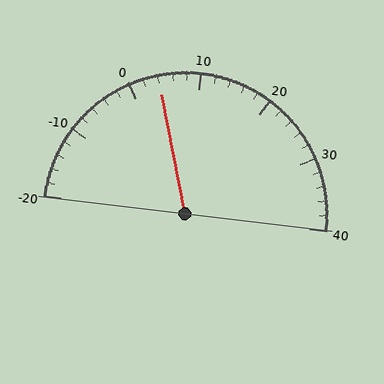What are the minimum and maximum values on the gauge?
The gauge ranges from -20 to 40.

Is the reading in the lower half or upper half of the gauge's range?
The reading is in the lower half of the range (-20 to 40).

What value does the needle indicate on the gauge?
The needle indicates approximately 4.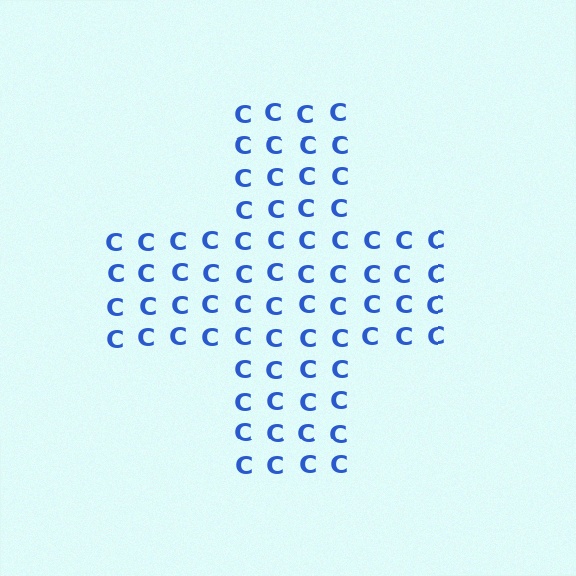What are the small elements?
The small elements are letter C's.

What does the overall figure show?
The overall figure shows a cross.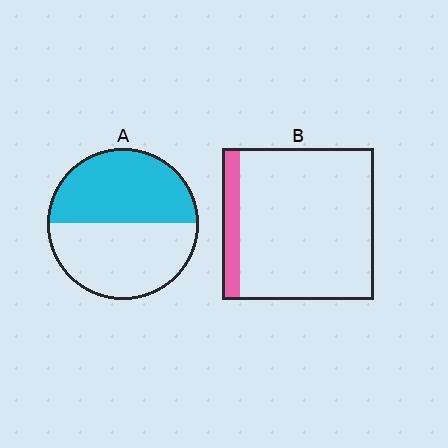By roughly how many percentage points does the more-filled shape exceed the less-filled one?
By roughly 35 percentage points (A over B).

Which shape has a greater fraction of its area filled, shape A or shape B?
Shape A.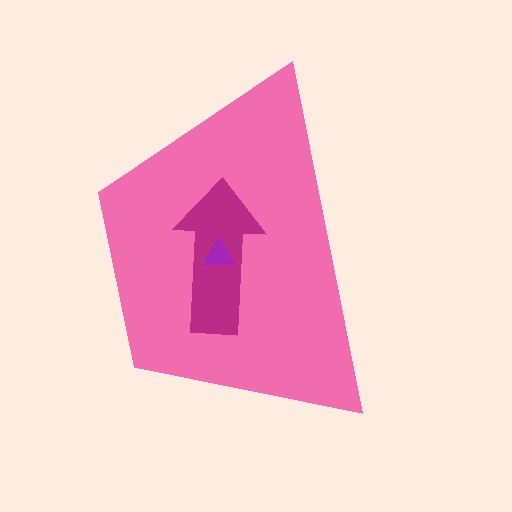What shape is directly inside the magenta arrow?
The purple triangle.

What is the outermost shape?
The pink trapezoid.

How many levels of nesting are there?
3.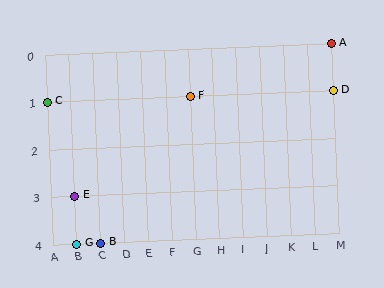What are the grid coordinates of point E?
Point E is at grid coordinates (B, 3).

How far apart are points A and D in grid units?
Points A and D are 1 row apart.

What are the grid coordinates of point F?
Point F is at grid coordinates (G, 1).